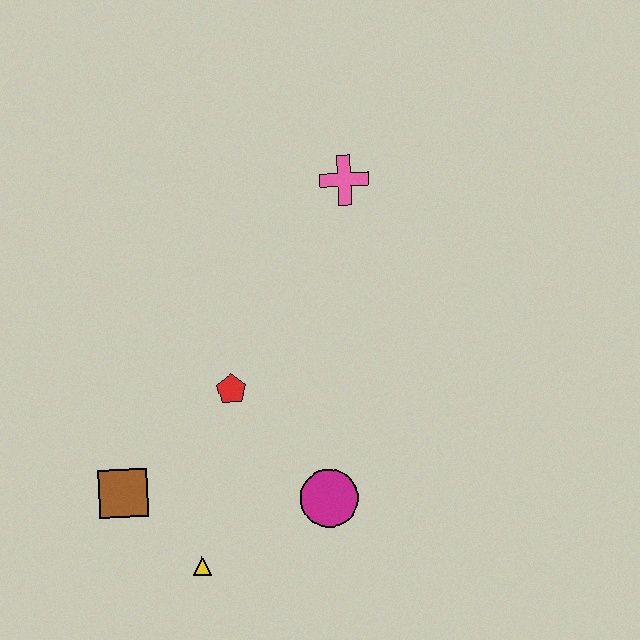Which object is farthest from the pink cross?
The yellow triangle is farthest from the pink cross.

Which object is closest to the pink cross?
The red pentagon is closest to the pink cross.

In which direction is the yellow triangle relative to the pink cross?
The yellow triangle is below the pink cross.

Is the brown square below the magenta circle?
No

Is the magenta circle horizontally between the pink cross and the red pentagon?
Yes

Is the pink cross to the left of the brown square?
No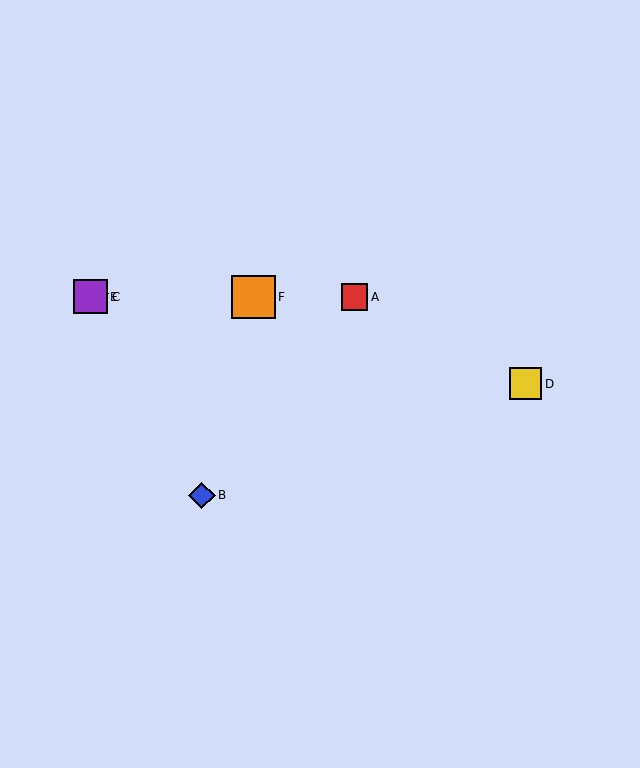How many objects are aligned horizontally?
4 objects (A, C, E, F) are aligned horizontally.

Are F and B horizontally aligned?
No, F is at y≈297 and B is at y≈495.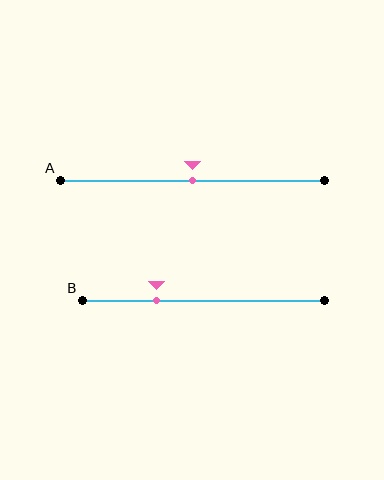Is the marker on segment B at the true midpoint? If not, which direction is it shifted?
No, the marker on segment B is shifted to the left by about 19% of the segment length.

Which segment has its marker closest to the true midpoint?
Segment A has its marker closest to the true midpoint.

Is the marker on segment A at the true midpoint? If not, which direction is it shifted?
Yes, the marker on segment A is at the true midpoint.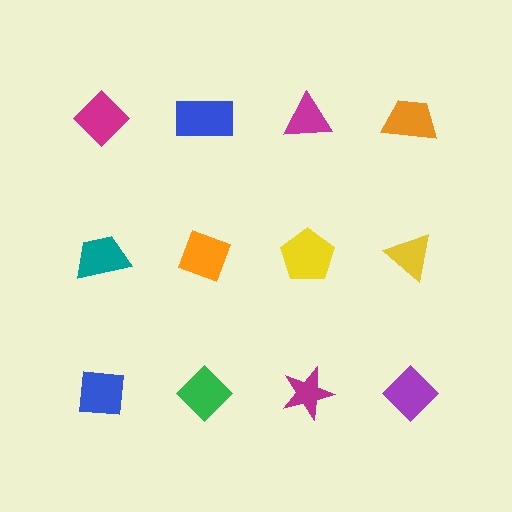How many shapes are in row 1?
4 shapes.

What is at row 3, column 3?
A magenta star.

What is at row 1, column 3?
A magenta triangle.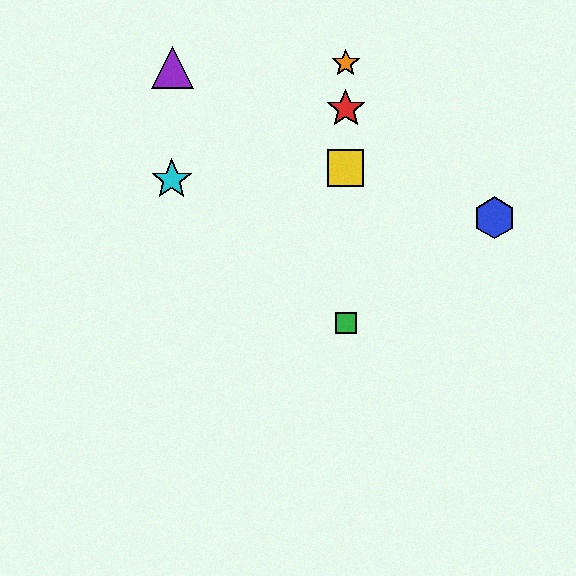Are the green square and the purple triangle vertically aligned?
No, the green square is at x≈346 and the purple triangle is at x≈172.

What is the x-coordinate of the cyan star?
The cyan star is at x≈172.